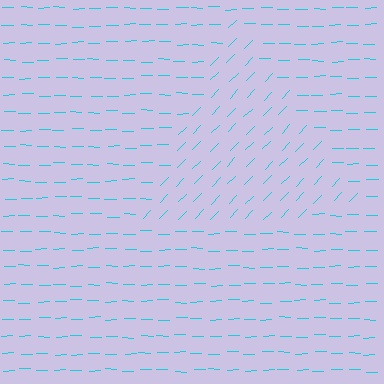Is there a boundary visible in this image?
Yes, there is a texture boundary formed by a change in line orientation.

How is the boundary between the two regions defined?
The boundary is defined purely by a change in line orientation (approximately 45 degrees difference). All lines are the same color and thickness.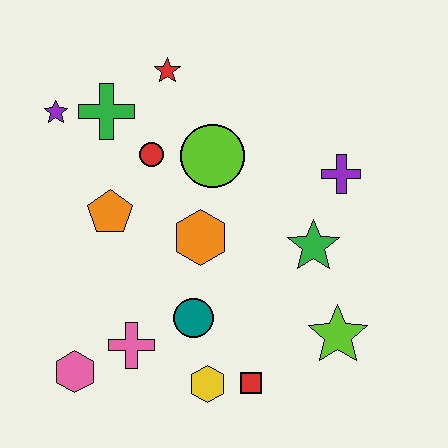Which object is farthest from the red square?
The purple star is farthest from the red square.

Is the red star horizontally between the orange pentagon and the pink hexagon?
No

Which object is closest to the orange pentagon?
The red circle is closest to the orange pentagon.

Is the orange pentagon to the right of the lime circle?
No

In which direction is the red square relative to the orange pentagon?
The red square is below the orange pentagon.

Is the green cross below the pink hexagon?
No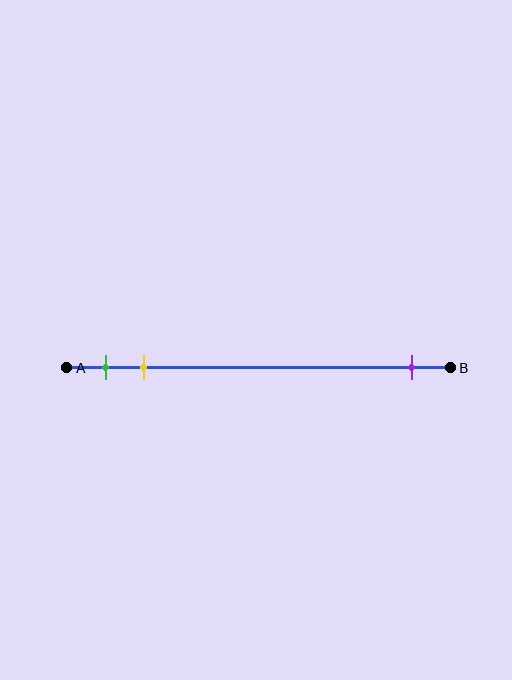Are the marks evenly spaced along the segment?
No, the marks are not evenly spaced.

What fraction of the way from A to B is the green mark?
The green mark is approximately 10% (0.1) of the way from A to B.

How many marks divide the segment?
There are 3 marks dividing the segment.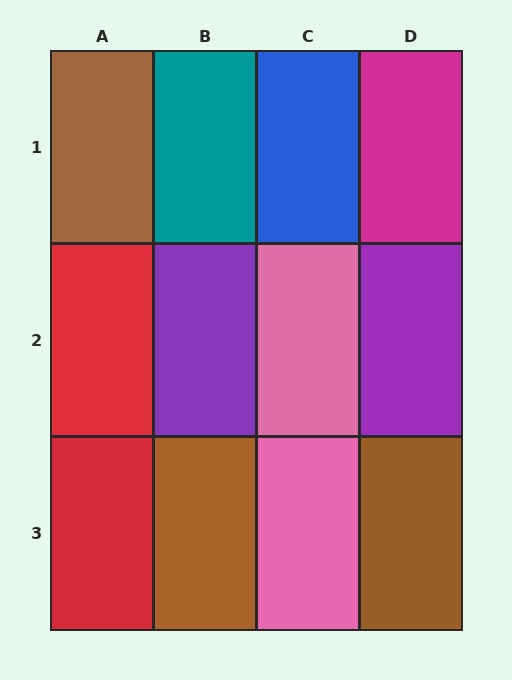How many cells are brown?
3 cells are brown.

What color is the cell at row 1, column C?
Blue.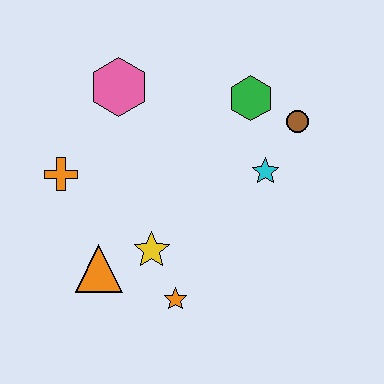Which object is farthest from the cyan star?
The orange cross is farthest from the cyan star.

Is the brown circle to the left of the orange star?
No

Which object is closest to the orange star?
The yellow star is closest to the orange star.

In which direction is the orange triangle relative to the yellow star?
The orange triangle is to the left of the yellow star.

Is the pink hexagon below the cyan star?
No